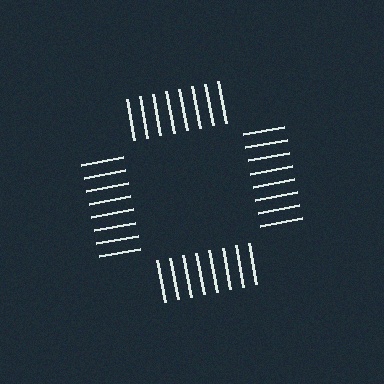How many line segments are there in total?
32 — 8 along each of the 4 edges.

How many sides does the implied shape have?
4 sides — the line-ends trace a square.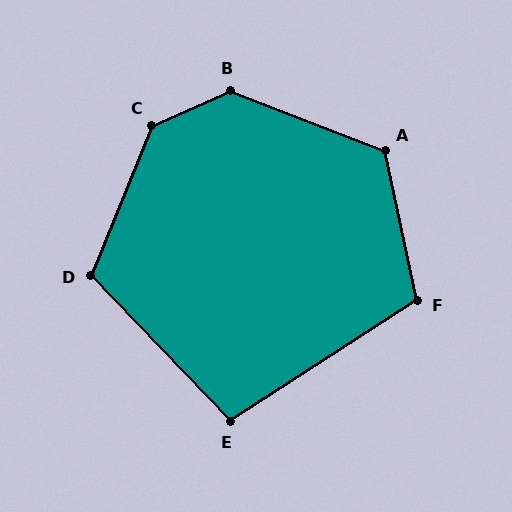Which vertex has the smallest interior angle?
E, at approximately 101 degrees.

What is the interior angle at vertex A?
Approximately 123 degrees (obtuse).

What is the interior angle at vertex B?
Approximately 135 degrees (obtuse).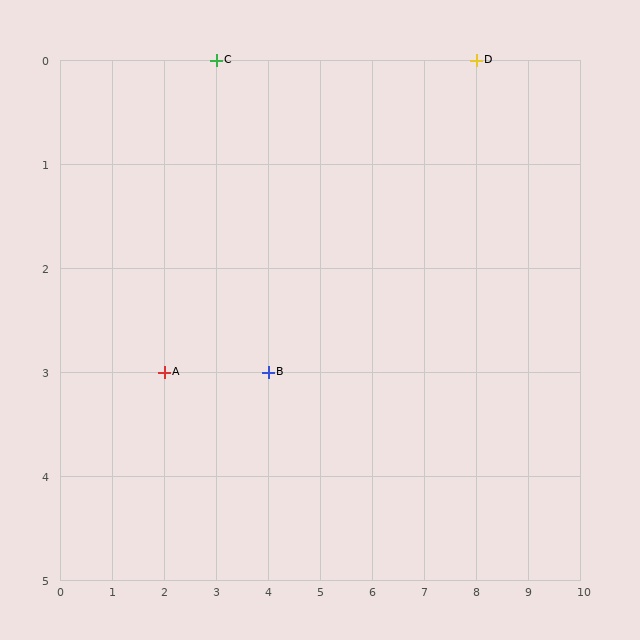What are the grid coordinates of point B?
Point B is at grid coordinates (4, 3).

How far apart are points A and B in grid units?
Points A and B are 2 columns apart.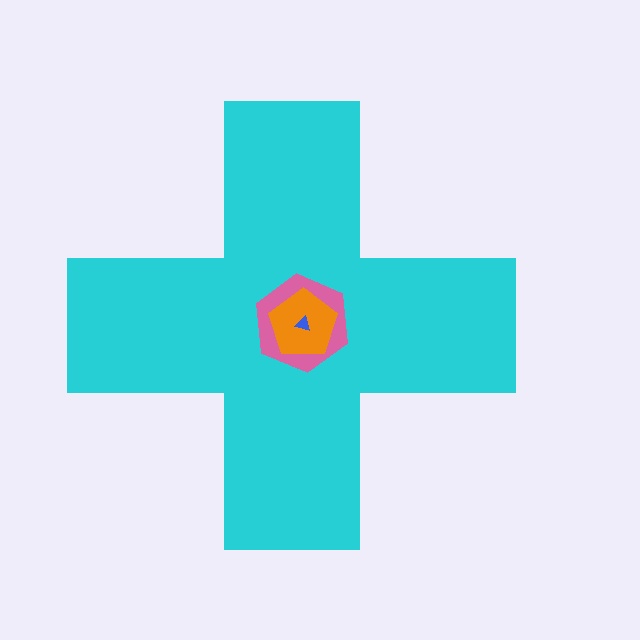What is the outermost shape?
The cyan cross.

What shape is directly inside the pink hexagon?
The orange pentagon.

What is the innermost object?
The blue triangle.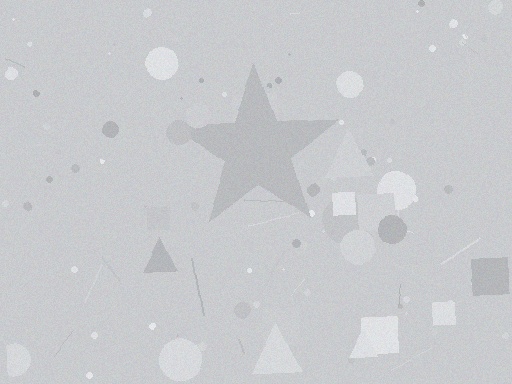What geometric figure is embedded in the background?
A star is embedded in the background.